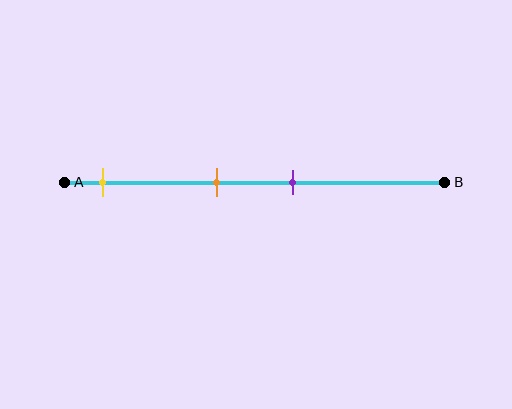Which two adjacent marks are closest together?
The orange and purple marks are the closest adjacent pair.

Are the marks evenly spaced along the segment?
No, the marks are not evenly spaced.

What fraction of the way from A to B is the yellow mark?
The yellow mark is approximately 10% (0.1) of the way from A to B.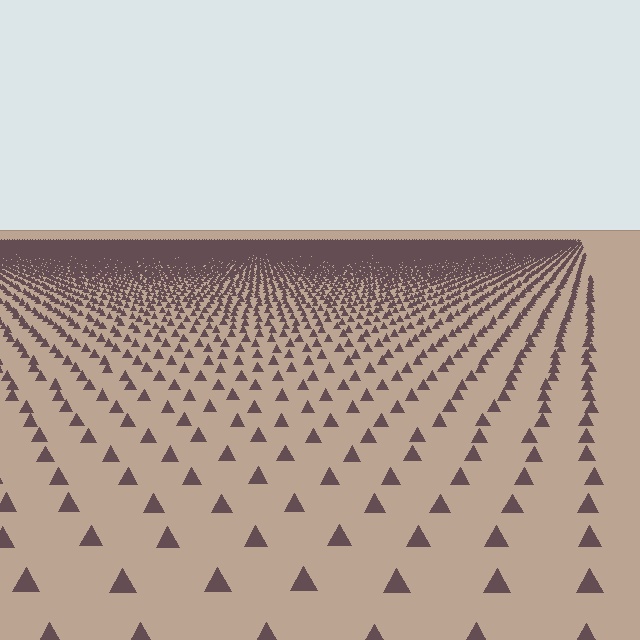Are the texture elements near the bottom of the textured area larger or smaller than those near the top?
Larger. Near the bottom, elements are closer to the viewer and appear at a bigger on-screen size.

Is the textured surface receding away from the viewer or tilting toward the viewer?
The surface is receding away from the viewer. Texture elements get smaller and denser toward the top.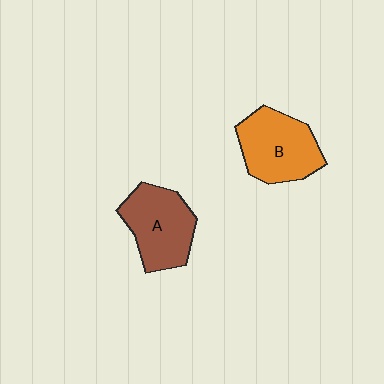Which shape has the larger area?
Shape B (orange).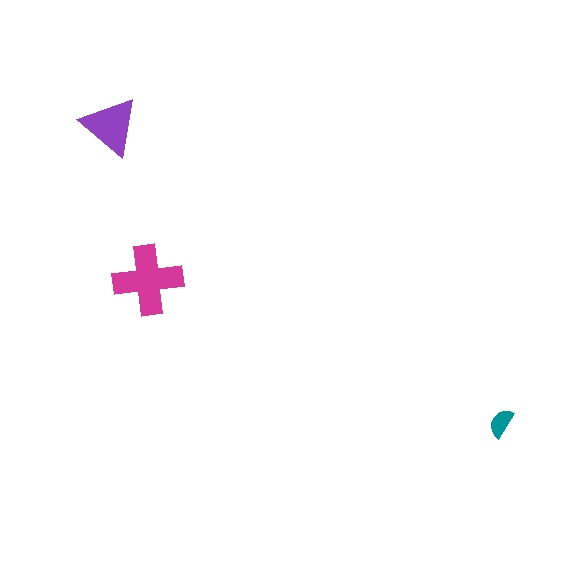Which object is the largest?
The magenta cross.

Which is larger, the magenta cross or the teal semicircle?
The magenta cross.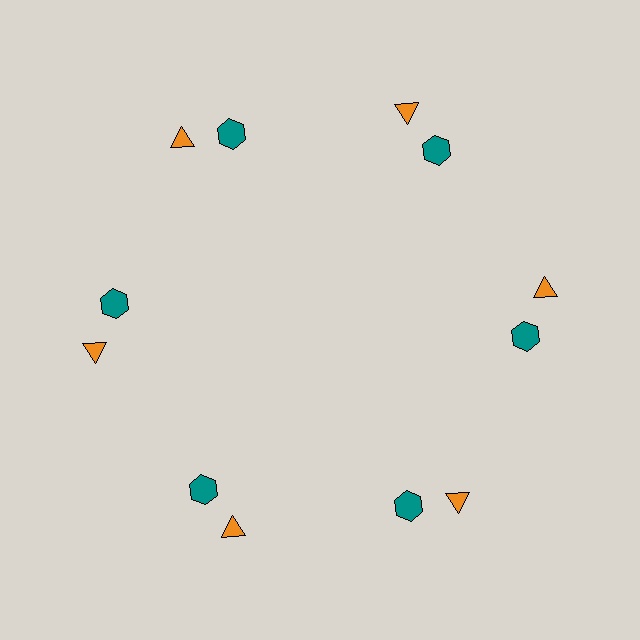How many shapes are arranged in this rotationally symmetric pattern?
There are 12 shapes, arranged in 6 groups of 2.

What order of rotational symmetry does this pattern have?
This pattern has 6-fold rotational symmetry.